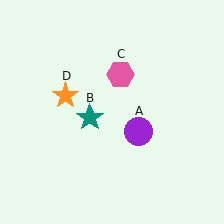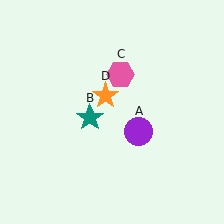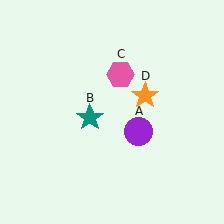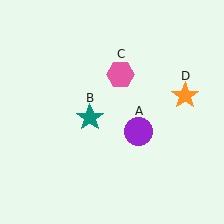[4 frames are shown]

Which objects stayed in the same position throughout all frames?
Purple circle (object A) and teal star (object B) and pink hexagon (object C) remained stationary.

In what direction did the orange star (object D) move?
The orange star (object D) moved right.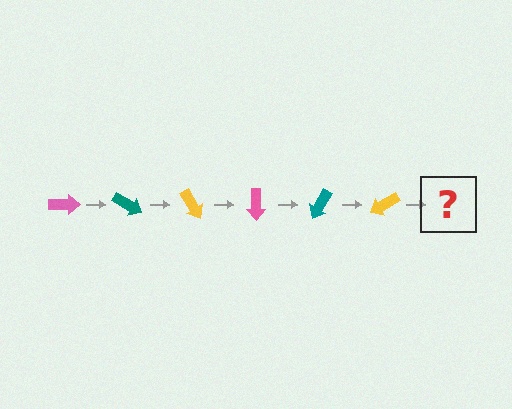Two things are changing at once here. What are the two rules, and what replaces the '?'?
The two rules are that it rotates 30 degrees each step and the color cycles through pink, teal, and yellow. The '?' should be a pink arrow, rotated 180 degrees from the start.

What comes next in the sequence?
The next element should be a pink arrow, rotated 180 degrees from the start.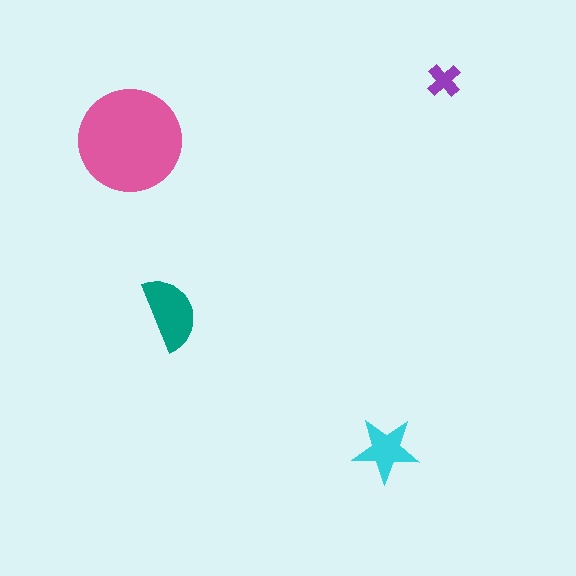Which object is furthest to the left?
The pink circle is leftmost.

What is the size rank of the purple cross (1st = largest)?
4th.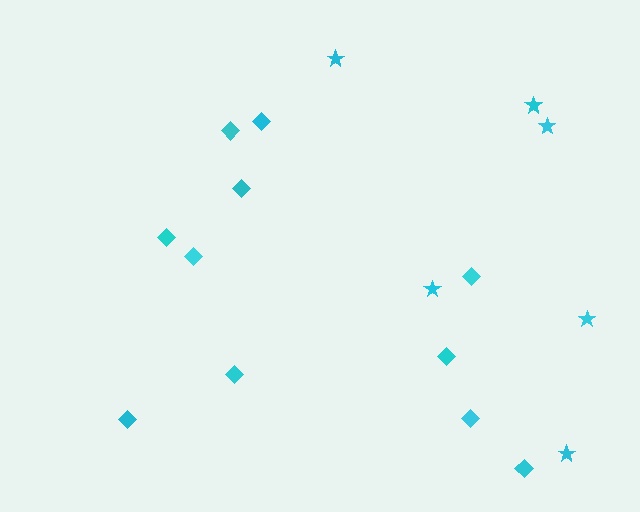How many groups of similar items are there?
There are 2 groups: one group of stars (6) and one group of diamonds (11).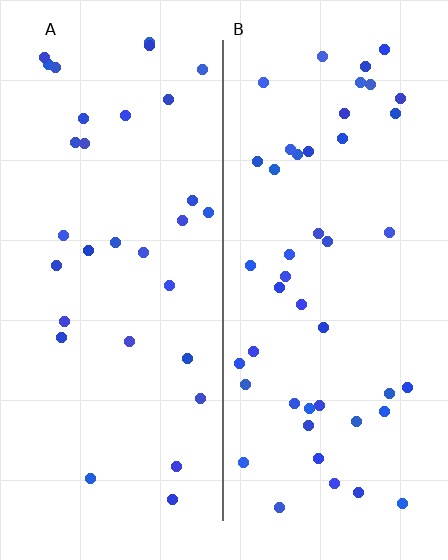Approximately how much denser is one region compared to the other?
Approximately 1.5× — region B over region A.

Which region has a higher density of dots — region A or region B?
B (the right).